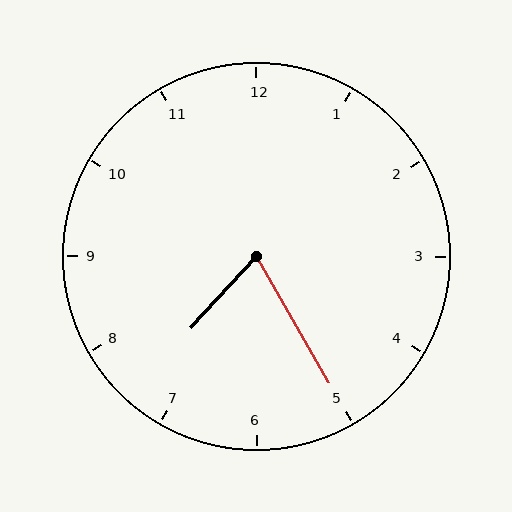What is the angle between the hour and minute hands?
Approximately 72 degrees.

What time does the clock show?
7:25.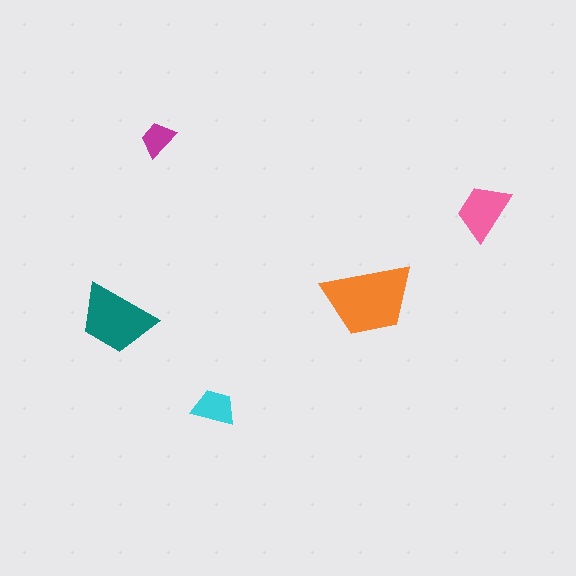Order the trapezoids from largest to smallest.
the orange one, the teal one, the pink one, the cyan one, the magenta one.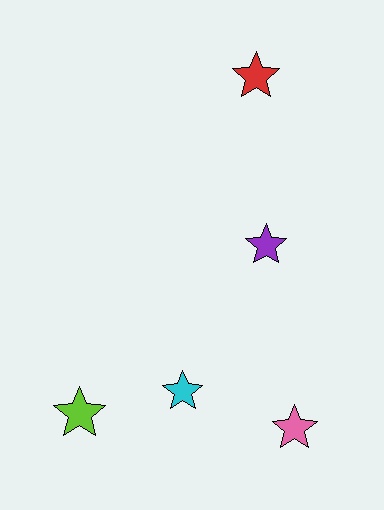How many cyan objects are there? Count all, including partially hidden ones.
There is 1 cyan object.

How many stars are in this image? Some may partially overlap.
There are 5 stars.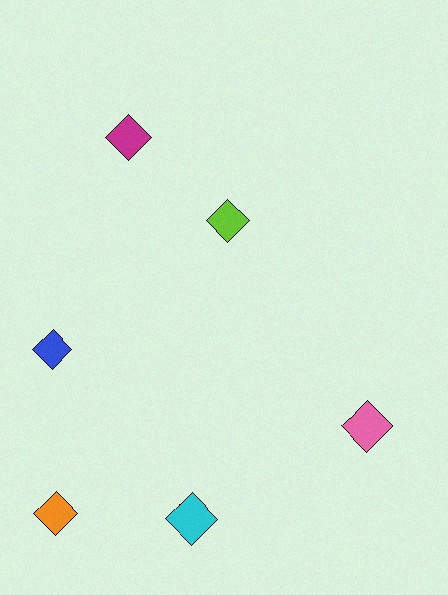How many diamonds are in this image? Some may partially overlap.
There are 6 diamonds.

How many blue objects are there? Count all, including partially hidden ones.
There is 1 blue object.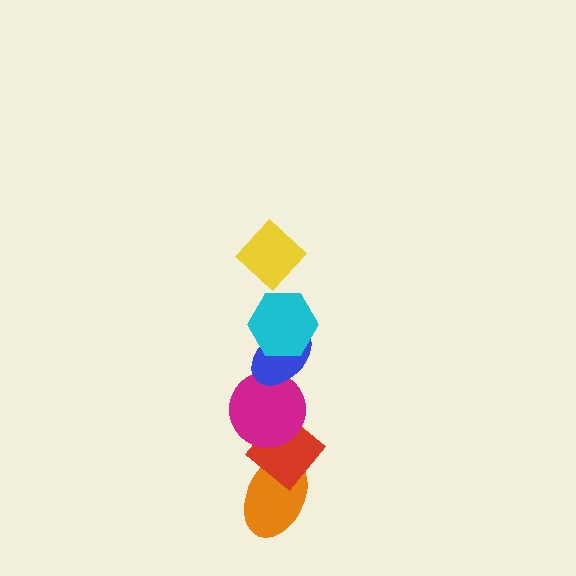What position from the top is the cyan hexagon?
The cyan hexagon is 2nd from the top.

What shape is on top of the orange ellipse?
The red diamond is on top of the orange ellipse.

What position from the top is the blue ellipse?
The blue ellipse is 3rd from the top.